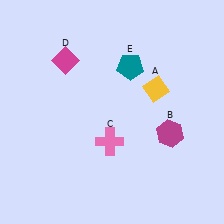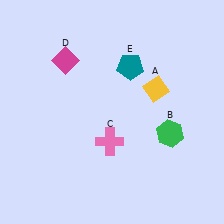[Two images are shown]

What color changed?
The hexagon (B) changed from magenta in Image 1 to green in Image 2.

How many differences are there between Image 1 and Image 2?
There is 1 difference between the two images.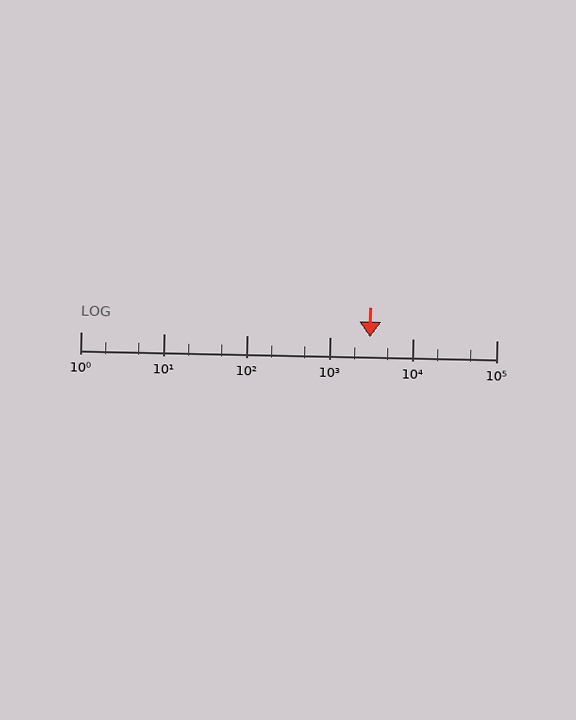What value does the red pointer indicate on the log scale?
The pointer indicates approximately 3000.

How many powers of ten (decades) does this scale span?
The scale spans 5 decades, from 1 to 100000.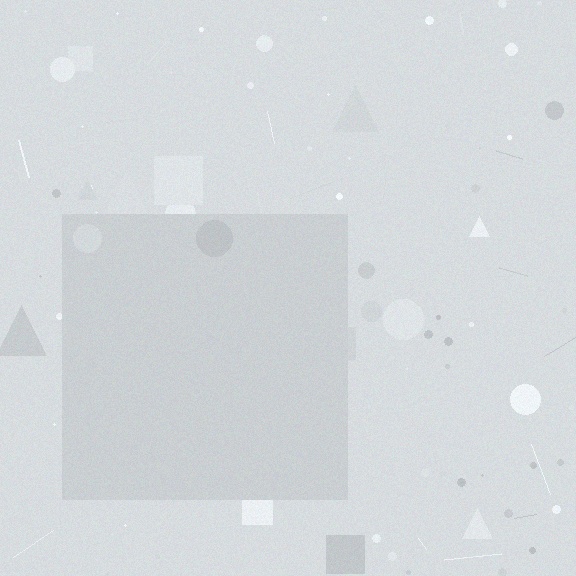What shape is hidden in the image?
A square is hidden in the image.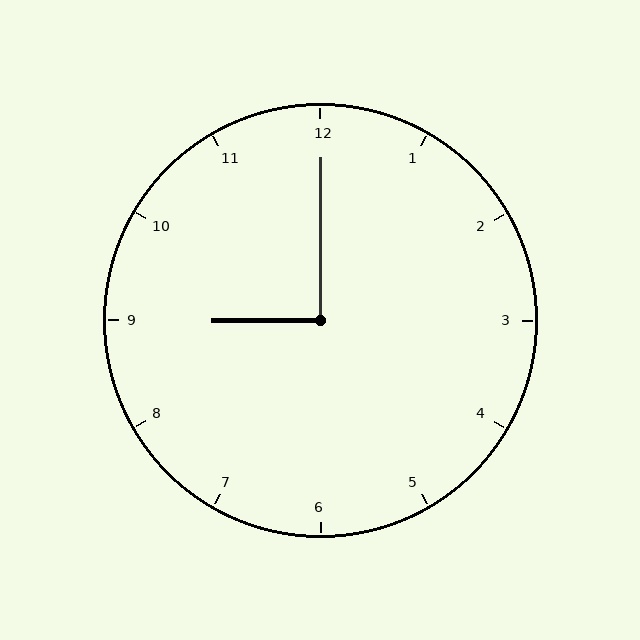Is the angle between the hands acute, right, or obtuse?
It is right.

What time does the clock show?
9:00.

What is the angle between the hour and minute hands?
Approximately 90 degrees.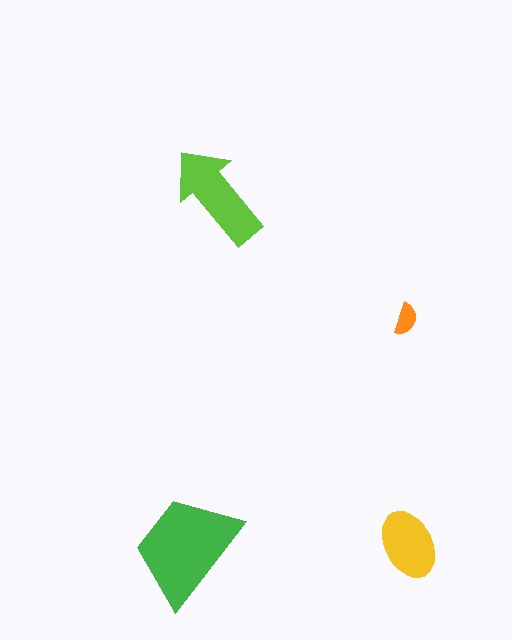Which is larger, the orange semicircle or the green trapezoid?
The green trapezoid.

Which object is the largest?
The green trapezoid.